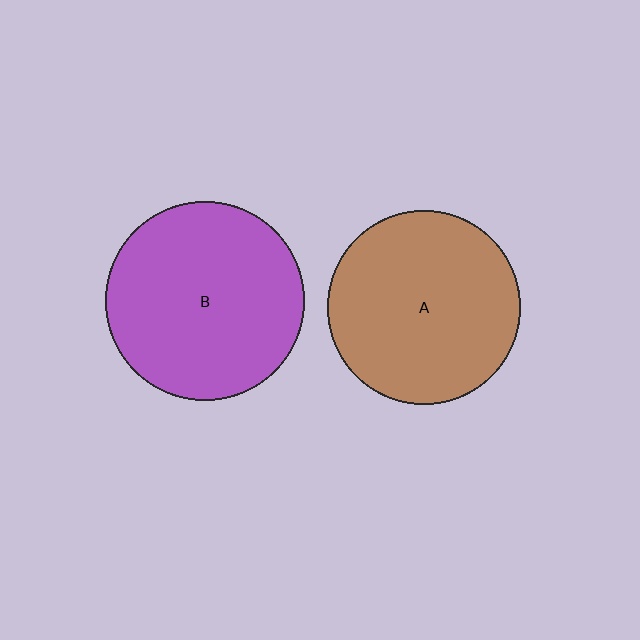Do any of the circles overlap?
No, none of the circles overlap.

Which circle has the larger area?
Circle B (purple).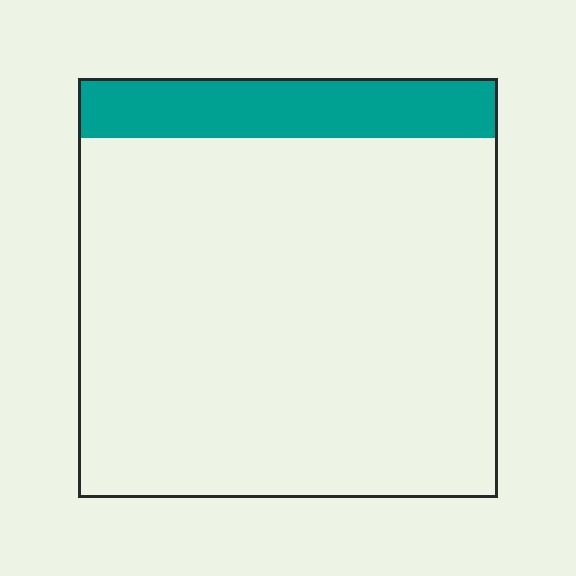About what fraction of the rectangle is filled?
About one eighth (1/8).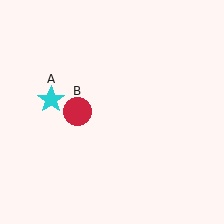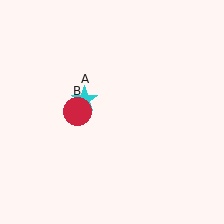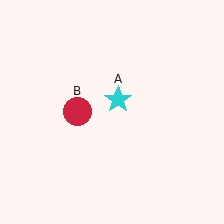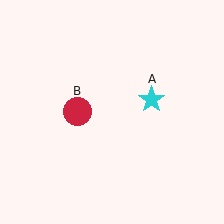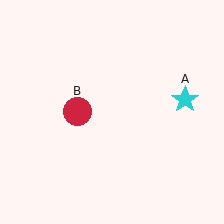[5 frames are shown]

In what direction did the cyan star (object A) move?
The cyan star (object A) moved right.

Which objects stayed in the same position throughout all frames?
Red circle (object B) remained stationary.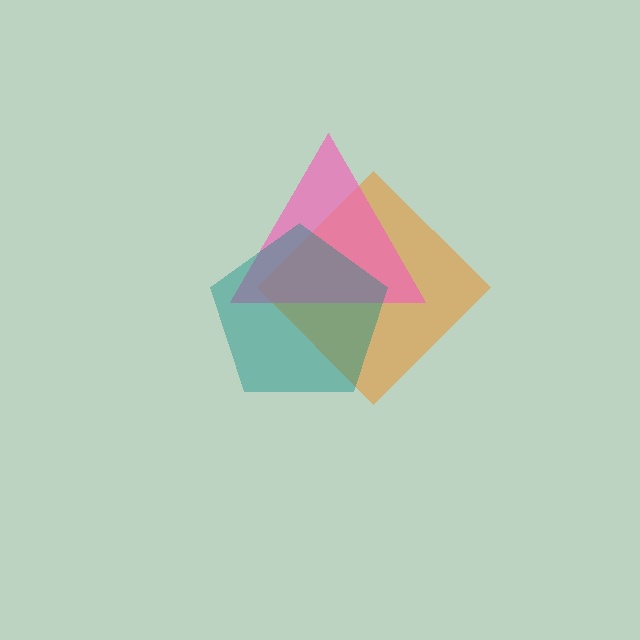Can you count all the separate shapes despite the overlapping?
Yes, there are 3 separate shapes.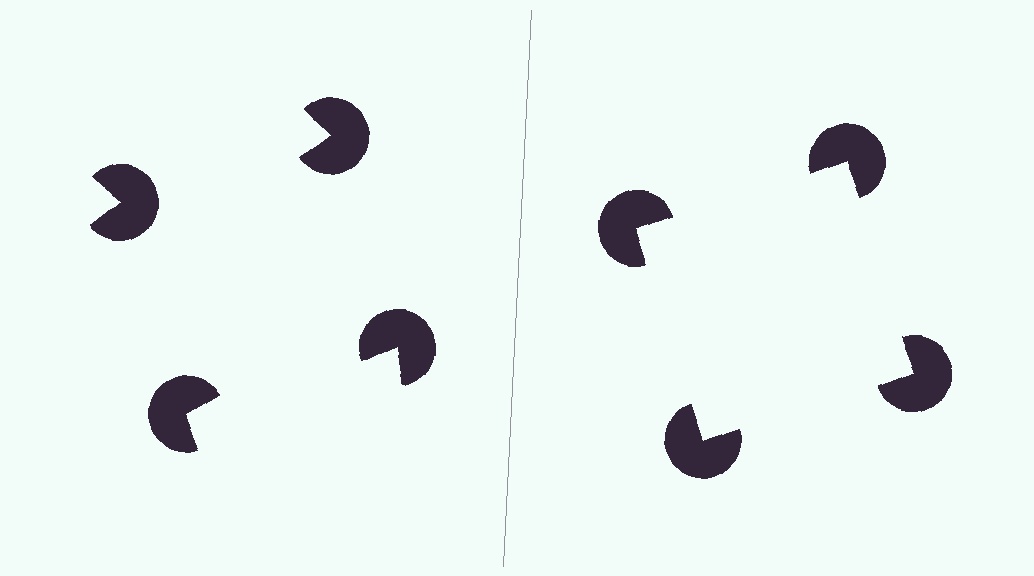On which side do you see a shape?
An illusory square appears on the right side. On the left side the wedge cuts are rotated, so no coherent shape forms.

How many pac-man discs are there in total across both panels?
8 — 4 on each side.